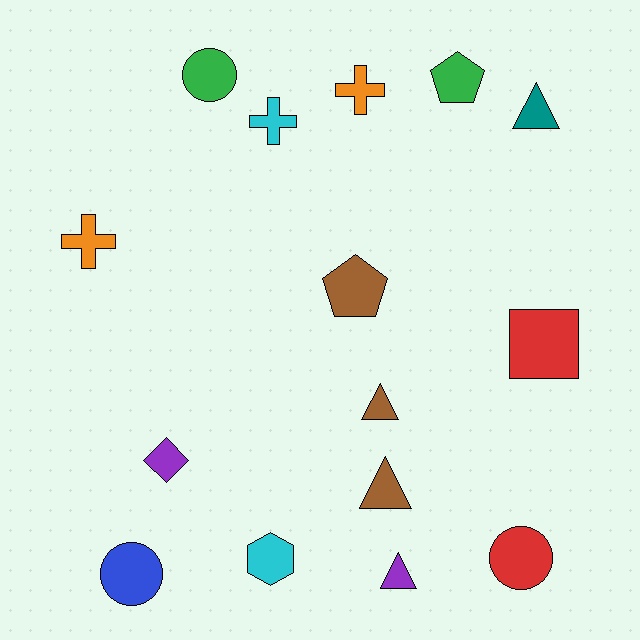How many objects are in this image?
There are 15 objects.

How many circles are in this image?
There are 3 circles.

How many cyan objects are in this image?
There are 2 cyan objects.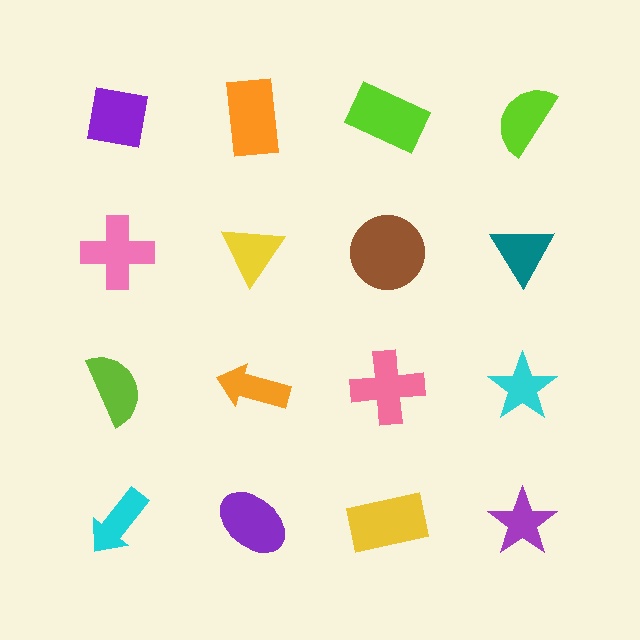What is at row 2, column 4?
A teal triangle.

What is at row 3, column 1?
A lime semicircle.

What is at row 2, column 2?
A yellow triangle.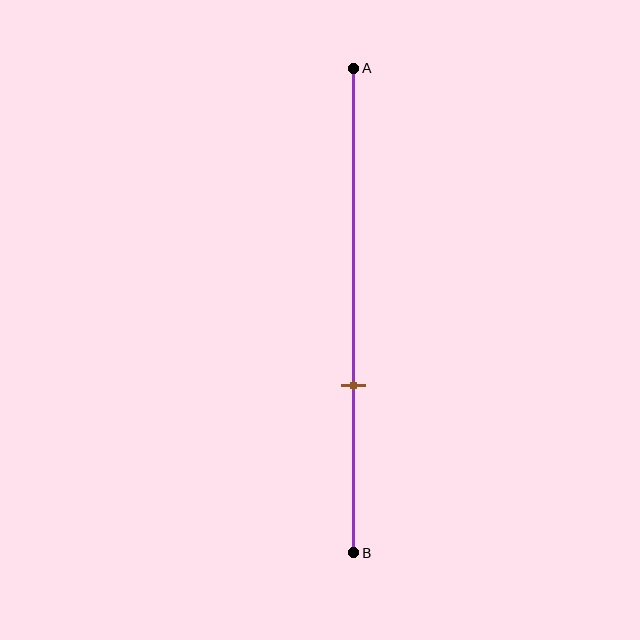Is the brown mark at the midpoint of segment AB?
No, the mark is at about 65% from A, not at the 50% midpoint.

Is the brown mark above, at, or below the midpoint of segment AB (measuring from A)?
The brown mark is below the midpoint of segment AB.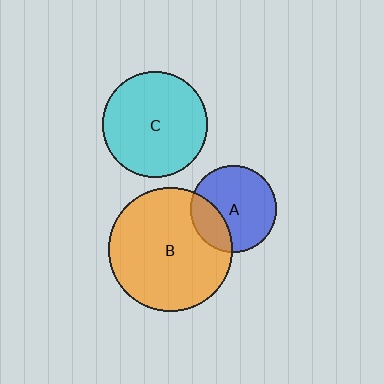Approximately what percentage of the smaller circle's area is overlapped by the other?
Approximately 25%.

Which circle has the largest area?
Circle B (orange).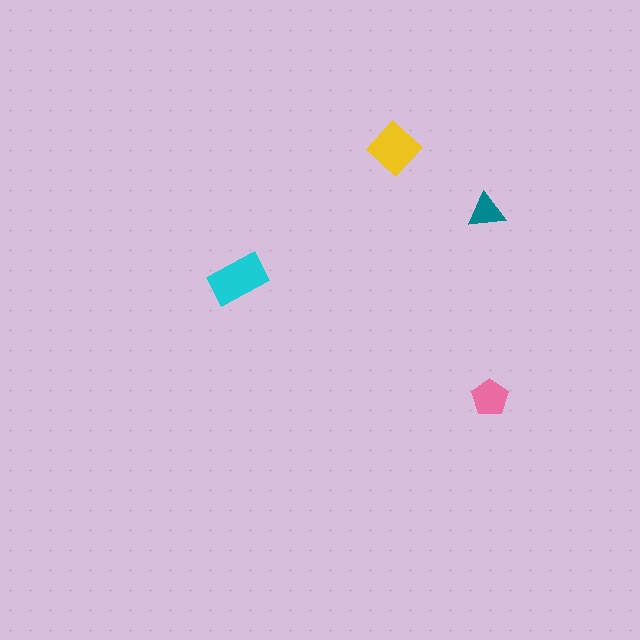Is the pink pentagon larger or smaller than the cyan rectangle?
Smaller.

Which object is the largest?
The cyan rectangle.